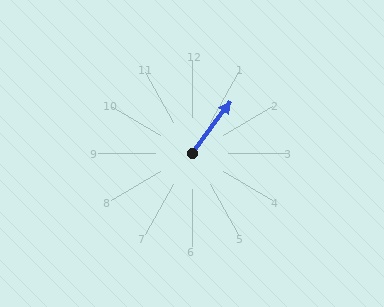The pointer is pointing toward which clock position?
Roughly 1 o'clock.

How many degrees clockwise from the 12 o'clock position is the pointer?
Approximately 37 degrees.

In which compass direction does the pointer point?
Northeast.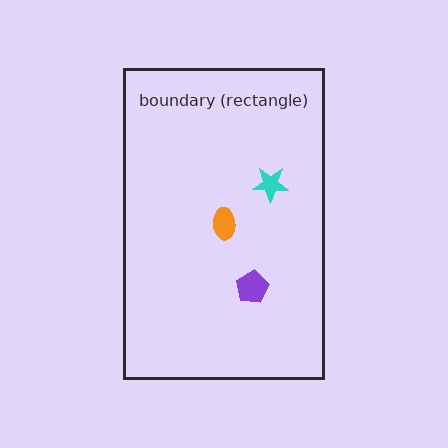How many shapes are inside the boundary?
3 inside, 0 outside.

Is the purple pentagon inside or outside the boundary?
Inside.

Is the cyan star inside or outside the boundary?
Inside.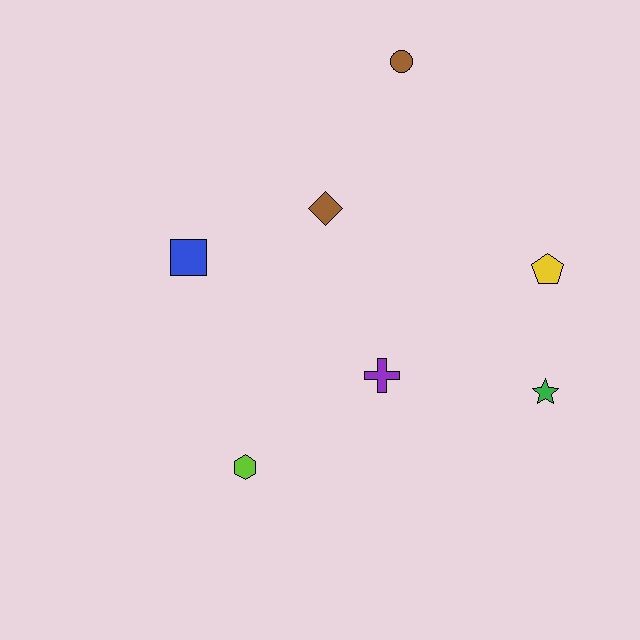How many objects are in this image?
There are 7 objects.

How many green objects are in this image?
There is 1 green object.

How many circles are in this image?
There is 1 circle.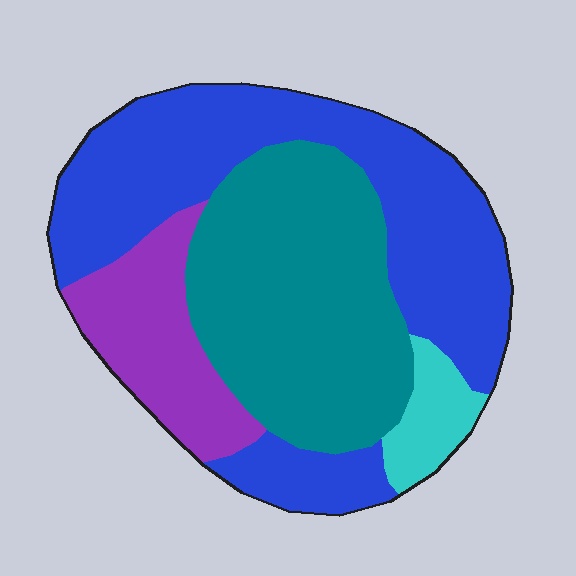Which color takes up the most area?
Blue, at roughly 45%.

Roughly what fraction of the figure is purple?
Purple takes up less than a sixth of the figure.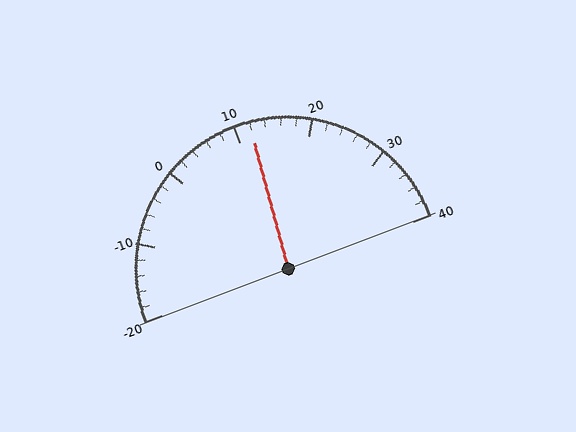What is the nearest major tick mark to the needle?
The nearest major tick mark is 10.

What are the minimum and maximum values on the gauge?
The gauge ranges from -20 to 40.